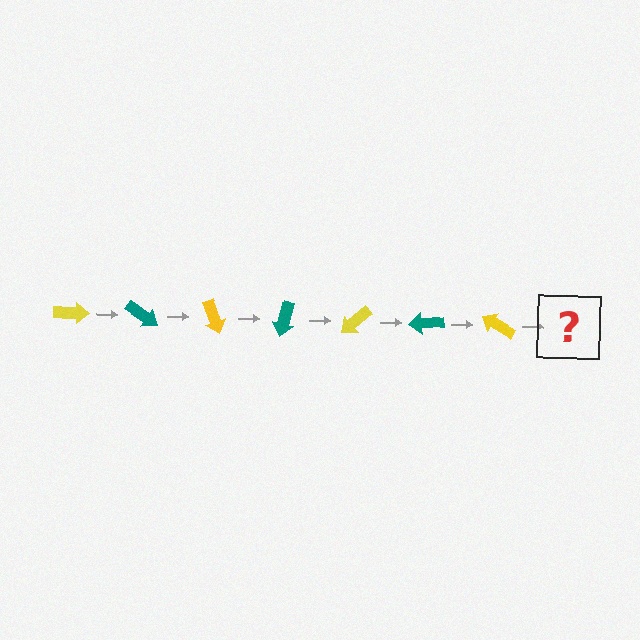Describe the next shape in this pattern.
It should be a teal arrow, rotated 245 degrees from the start.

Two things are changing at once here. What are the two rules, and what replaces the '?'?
The two rules are that it rotates 35 degrees each step and the color cycles through yellow and teal. The '?' should be a teal arrow, rotated 245 degrees from the start.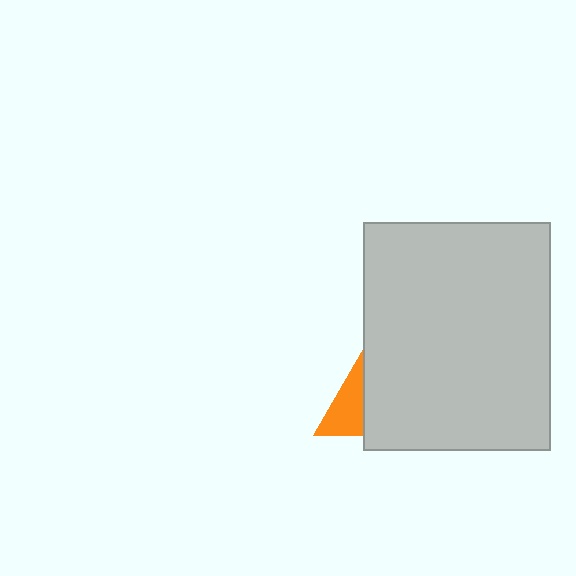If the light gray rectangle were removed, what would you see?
You would see the complete orange triangle.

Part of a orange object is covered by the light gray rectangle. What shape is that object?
It is a triangle.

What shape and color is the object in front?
The object in front is a light gray rectangle.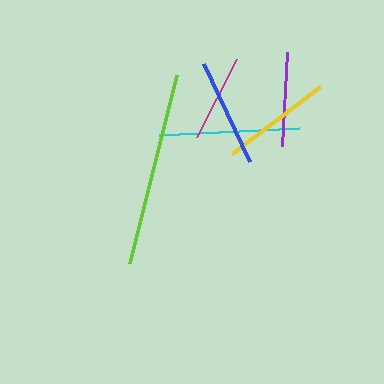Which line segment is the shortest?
The magenta line is the shortest at approximately 88 pixels.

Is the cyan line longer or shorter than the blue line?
The cyan line is longer than the blue line.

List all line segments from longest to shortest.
From longest to shortest: lime, cyan, yellow, blue, purple, magenta.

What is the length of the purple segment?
The purple segment is approximately 94 pixels long.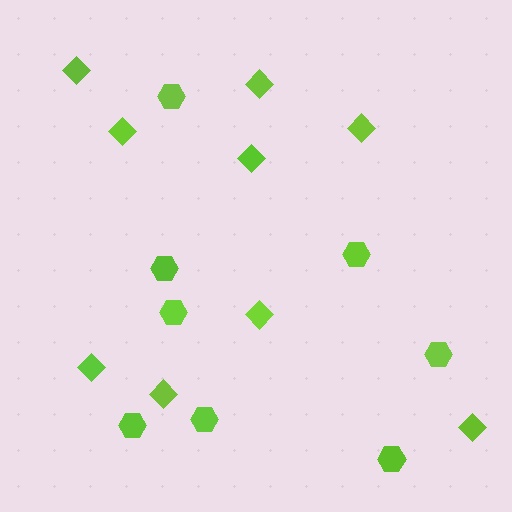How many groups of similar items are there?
There are 2 groups: one group of diamonds (9) and one group of hexagons (8).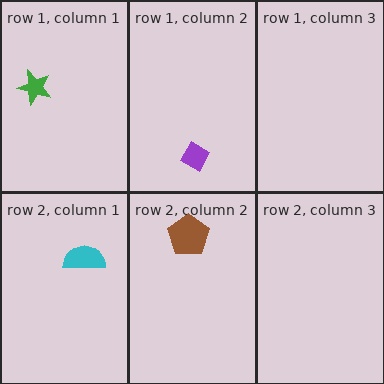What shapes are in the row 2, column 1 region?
The cyan semicircle.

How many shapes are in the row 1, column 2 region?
1.